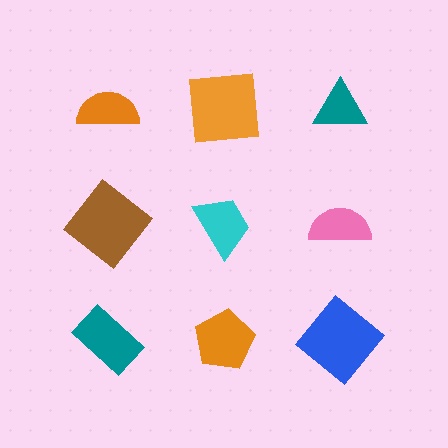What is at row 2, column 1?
A brown diamond.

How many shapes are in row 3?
3 shapes.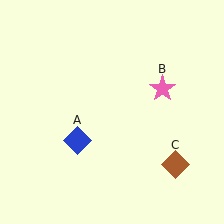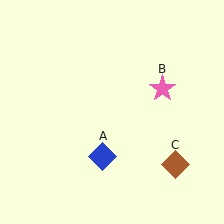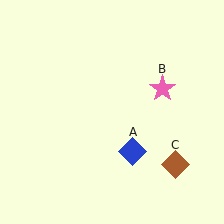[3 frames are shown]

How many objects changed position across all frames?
1 object changed position: blue diamond (object A).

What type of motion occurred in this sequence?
The blue diamond (object A) rotated counterclockwise around the center of the scene.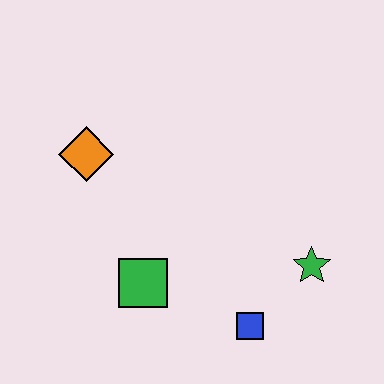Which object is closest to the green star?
The blue square is closest to the green star.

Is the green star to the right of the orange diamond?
Yes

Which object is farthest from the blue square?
The orange diamond is farthest from the blue square.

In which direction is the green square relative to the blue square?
The green square is to the left of the blue square.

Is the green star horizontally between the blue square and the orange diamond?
No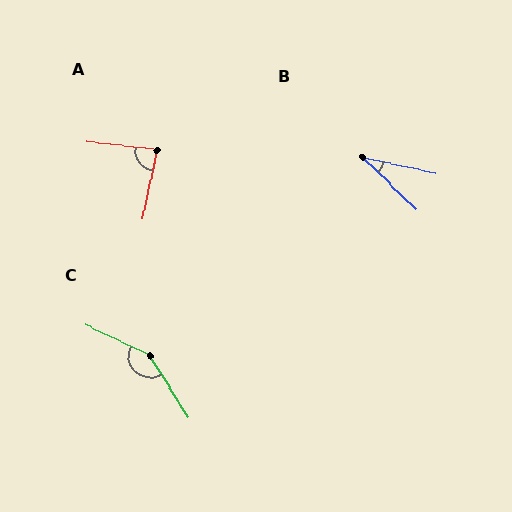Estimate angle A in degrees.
Approximately 85 degrees.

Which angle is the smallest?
B, at approximately 33 degrees.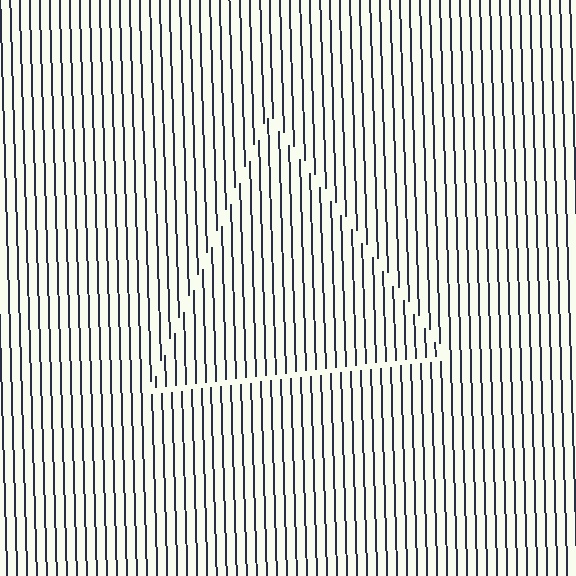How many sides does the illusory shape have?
3 sides — the line-ends trace a triangle.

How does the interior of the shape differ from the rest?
The interior of the shape contains the same grating, shifted by half a period — the contour is defined by the phase discontinuity where line-ends from the inner and outer gratings abut.